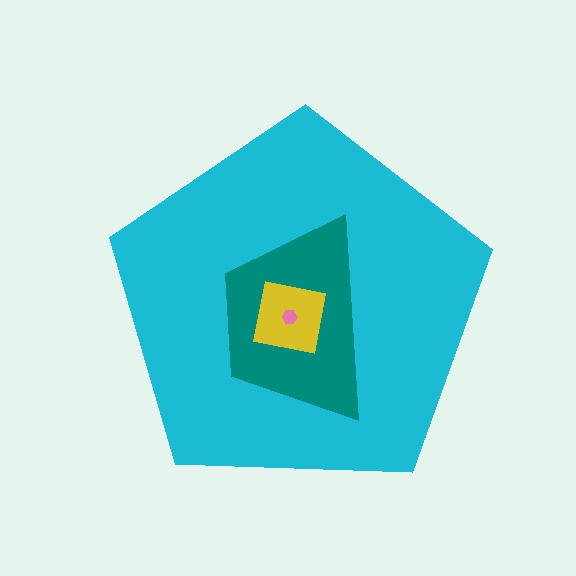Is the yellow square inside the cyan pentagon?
Yes.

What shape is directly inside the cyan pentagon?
The teal trapezoid.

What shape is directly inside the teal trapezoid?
The yellow square.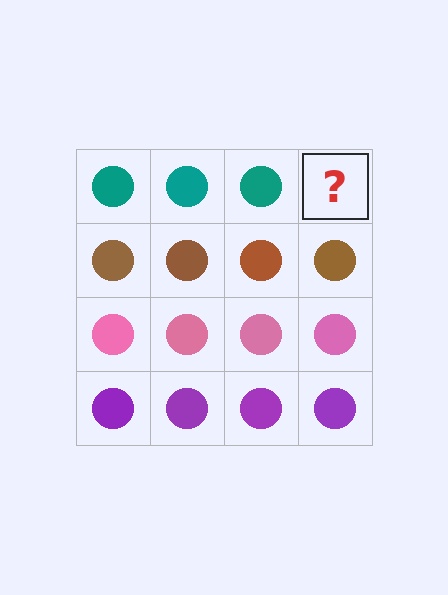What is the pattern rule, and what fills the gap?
The rule is that each row has a consistent color. The gap should be filled with a teal circle.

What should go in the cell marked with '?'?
The missing cell should contain a teal circle.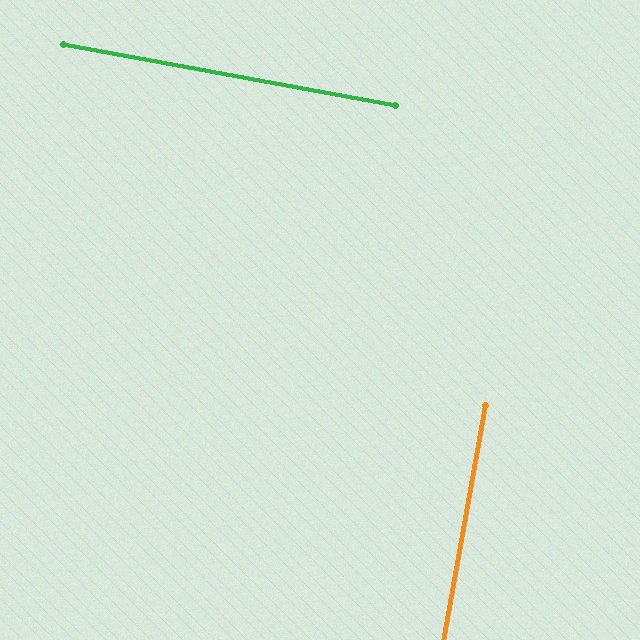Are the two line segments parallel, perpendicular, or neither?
Perpendicular — they meet at approximately 90°.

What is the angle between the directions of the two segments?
Approximately 90 degrees.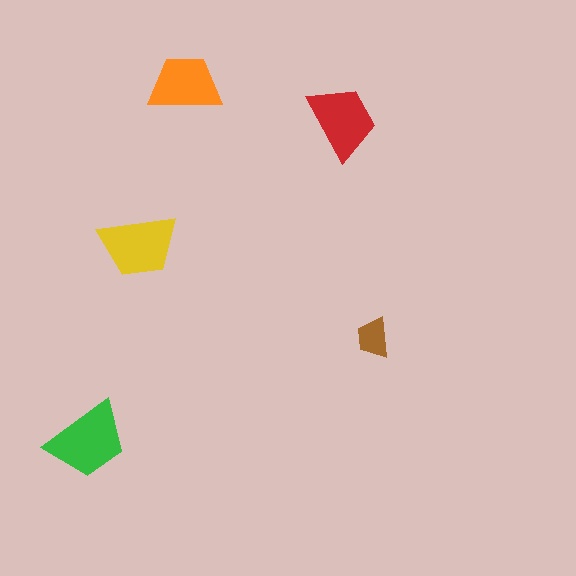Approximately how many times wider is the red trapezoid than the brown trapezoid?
About 2 times wider.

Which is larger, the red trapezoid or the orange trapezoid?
The red one.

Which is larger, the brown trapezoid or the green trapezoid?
The green one.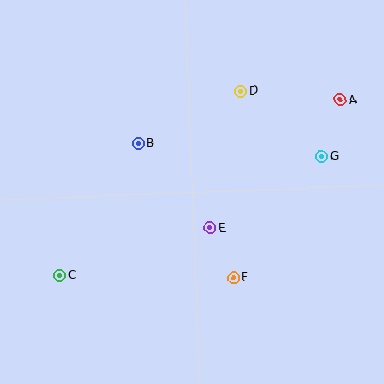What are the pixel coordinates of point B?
Point B is at (138, 143).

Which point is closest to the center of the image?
Point E at (210, 228) is closest to the center.